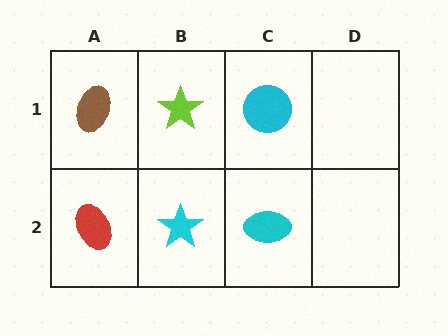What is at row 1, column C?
A cyan circle.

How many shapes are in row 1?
3 shapes.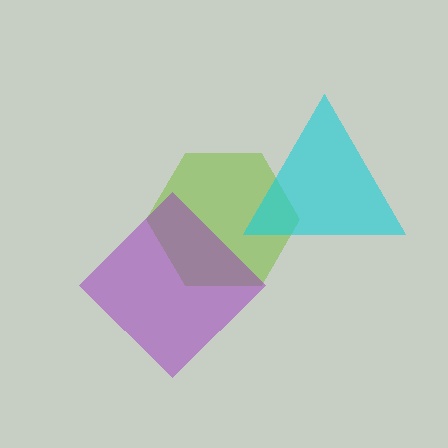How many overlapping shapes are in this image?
There are 3 overlapping shapes in the image.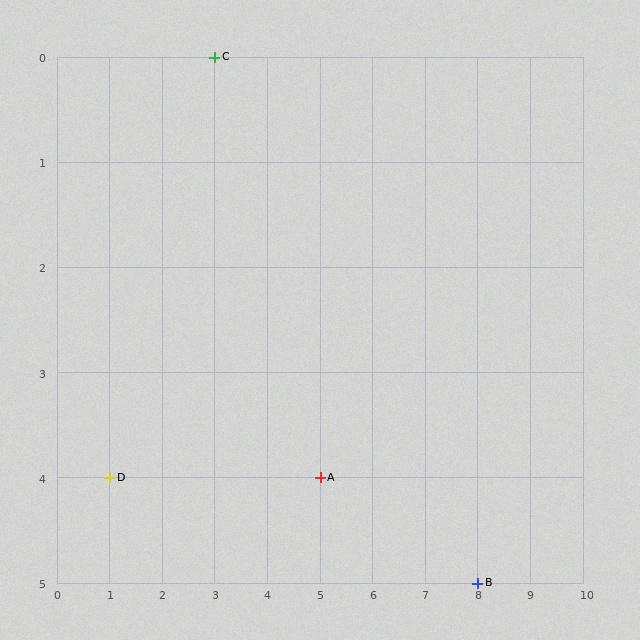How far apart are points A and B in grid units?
Points A and B are 3 columns and 1 row apart (about 3.2 grid units diagonally).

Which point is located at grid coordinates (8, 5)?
Point B is at (8, 5).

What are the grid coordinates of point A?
Point A is at grid coordinates (5, 4).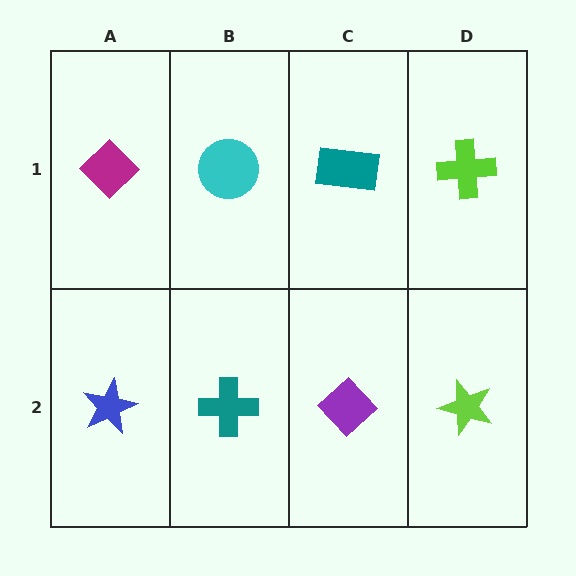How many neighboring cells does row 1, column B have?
3.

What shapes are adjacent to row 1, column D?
A lime star (row 2, column D), a teal rectangle (row 1, column C).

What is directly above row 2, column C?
A teal rectangle.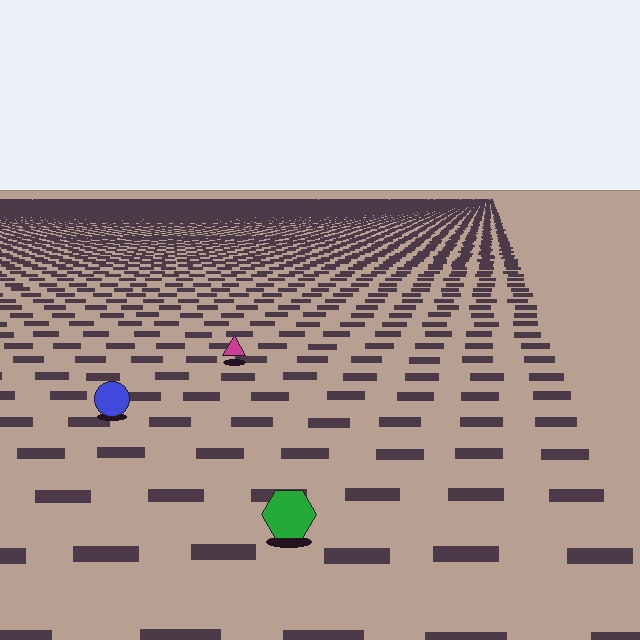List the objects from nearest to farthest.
From nearest to farthest: the green hexagon, the blue circle, the magenta triangle.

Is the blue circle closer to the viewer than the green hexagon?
No. The green hexagon is closer — you can tell from the texture gradient: the ground texture is coarser near it.